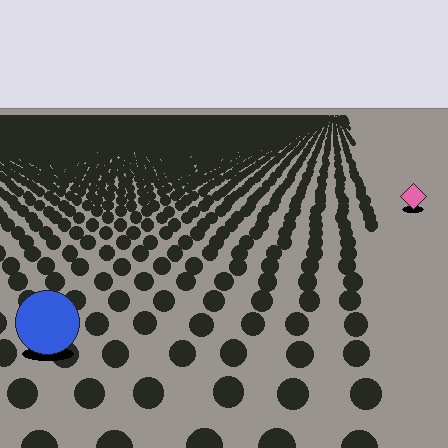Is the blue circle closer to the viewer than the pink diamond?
Yes. The blue circle is closer — you can tell from the texture gradient: the ground texture is coarser near it.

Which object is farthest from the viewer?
The pink diamond is farthest from the viewer. It appears smaller and the ground texture around it is denser.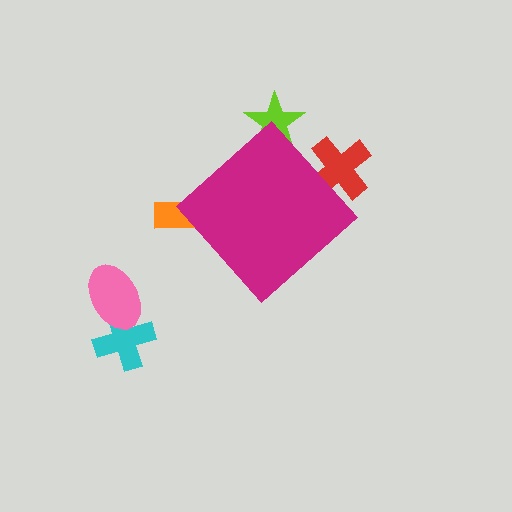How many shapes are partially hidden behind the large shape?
3 shapes are partially hidden.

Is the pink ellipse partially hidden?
No, the pink ellipse is fully visible.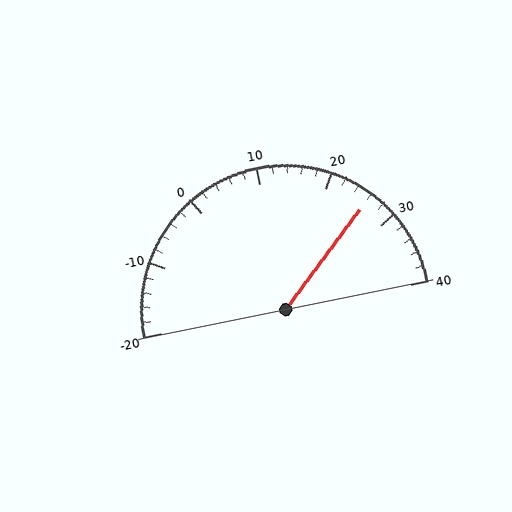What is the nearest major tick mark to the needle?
The nearest major tick mark is 30.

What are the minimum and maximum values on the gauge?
The gauge ranges from -20 to 40.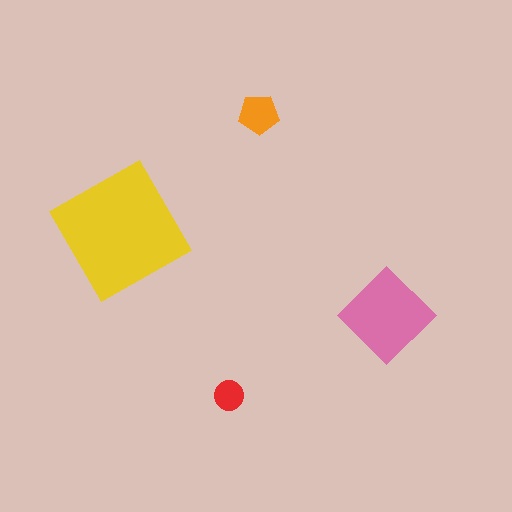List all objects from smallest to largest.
The red circle, the orange pentagon, the pink diamond, the yellow square.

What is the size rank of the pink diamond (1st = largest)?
2nd.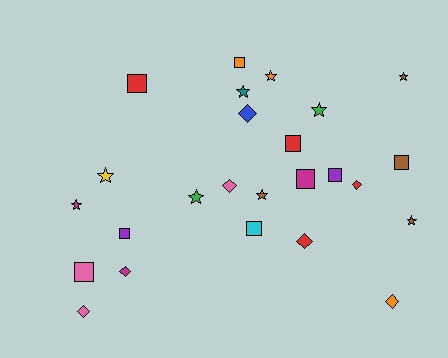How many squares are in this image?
There are 9 squares.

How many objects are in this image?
There are 25 objects.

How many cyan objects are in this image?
There is 1 cyan object.